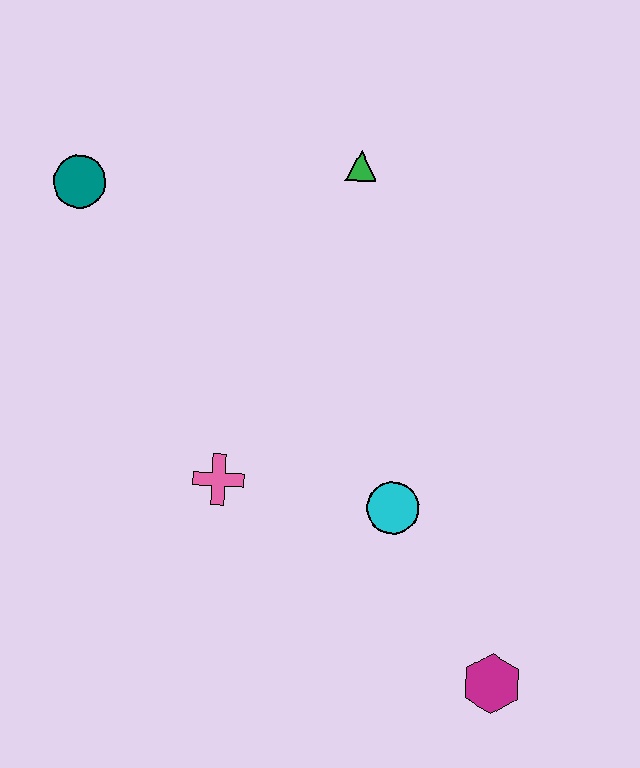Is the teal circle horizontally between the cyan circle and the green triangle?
No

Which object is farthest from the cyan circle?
The teal circle is farthest from the cyan circle.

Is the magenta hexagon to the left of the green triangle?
No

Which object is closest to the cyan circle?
The pink cross is closest to the cyan circle.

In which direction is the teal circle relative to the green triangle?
The teal circle is to the left of the green triangle.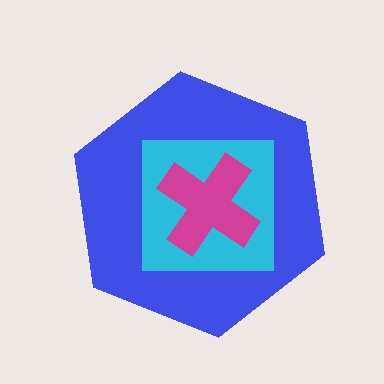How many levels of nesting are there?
3.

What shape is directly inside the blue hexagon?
The cyan square.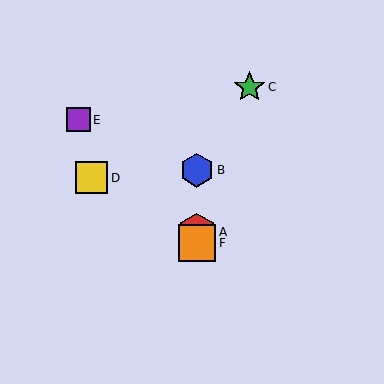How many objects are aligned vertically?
3 objects (A, B, F) are aligned vertically.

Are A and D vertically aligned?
No, A is at x≈197 and D is at x≈92.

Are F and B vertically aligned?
Yes, both are at x≈197.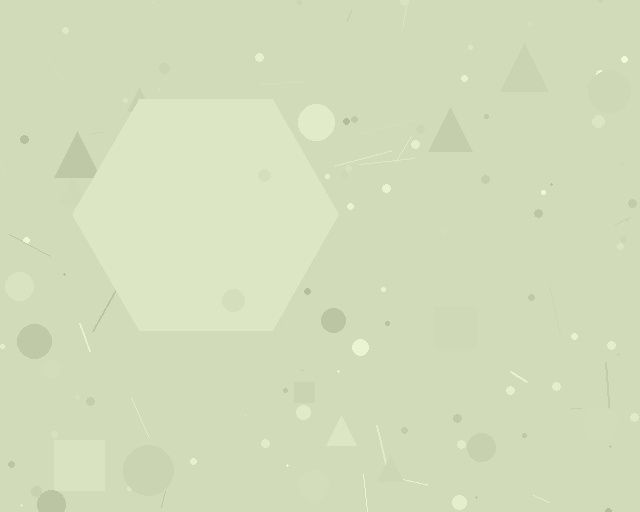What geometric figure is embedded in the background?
A hexagon is embedded in the background.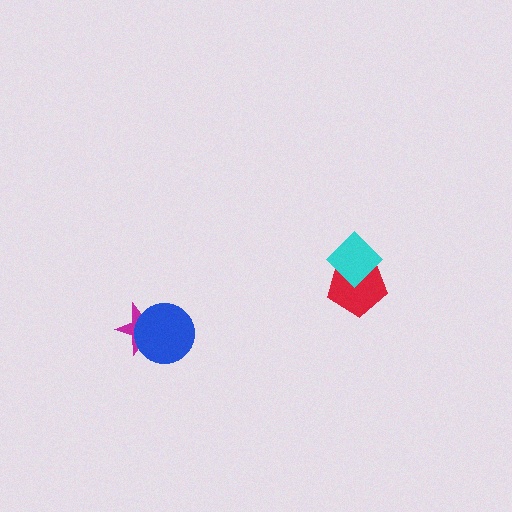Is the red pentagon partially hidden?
Yes, it is partially covered by another shape.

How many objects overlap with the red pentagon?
1 object overlaps with the red pentagon.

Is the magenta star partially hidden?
Yes, it is partially covered by another shape.